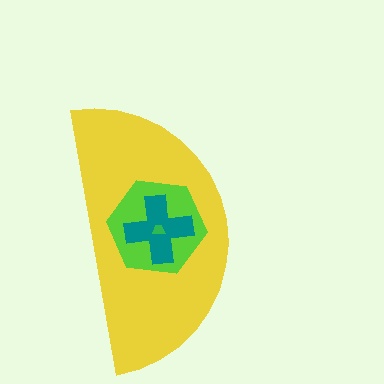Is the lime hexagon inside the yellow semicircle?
Yes.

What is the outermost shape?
The yellow semicircle.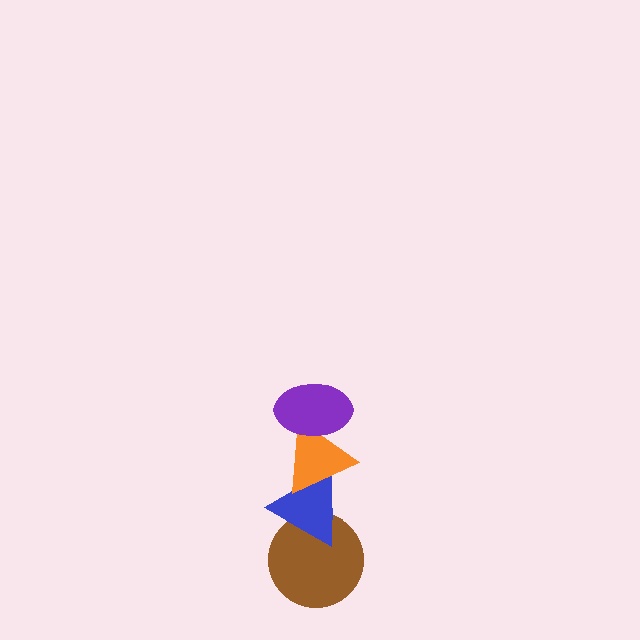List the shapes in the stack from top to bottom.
From top to bottom: the purple ellipse, the orange triangle, the blue triangle, the brown circle.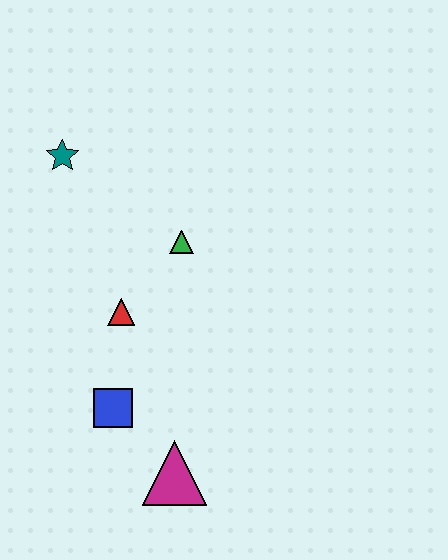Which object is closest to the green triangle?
The red triangle is closest to the green triangle.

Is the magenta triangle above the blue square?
No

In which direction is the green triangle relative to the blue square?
The green triangle is above the blue square.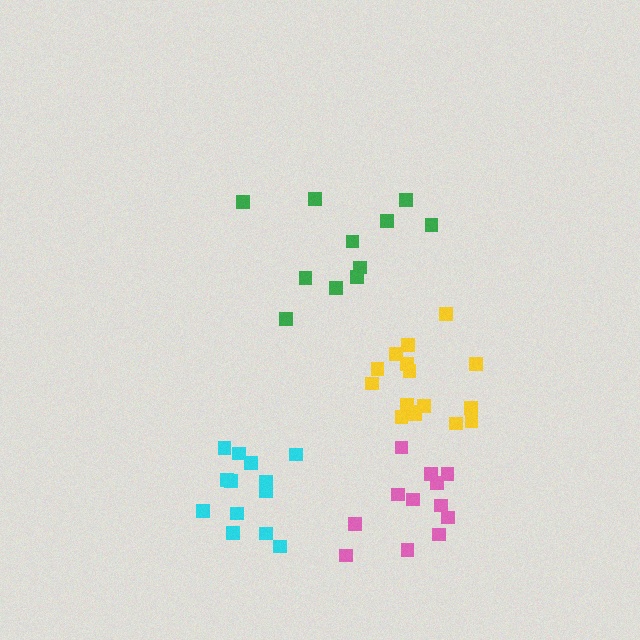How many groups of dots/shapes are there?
There are 4 groups.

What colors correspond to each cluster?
The clusters are colored: yellow, green, cyan, pink.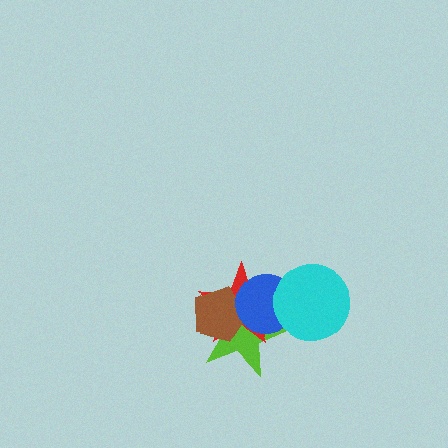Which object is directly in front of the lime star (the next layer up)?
The red star is directly in front of the lime star.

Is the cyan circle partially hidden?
No, no other shape covers it.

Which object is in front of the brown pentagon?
The blue circle is in front of the brown pentagon.